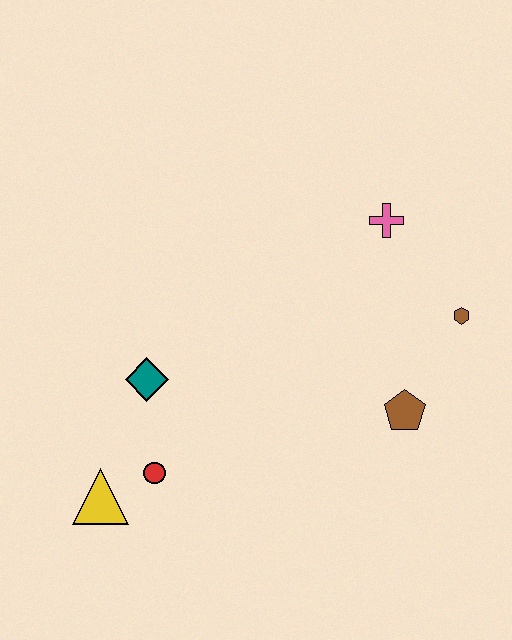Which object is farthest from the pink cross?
The yellow triangle is farthest from the pink cross.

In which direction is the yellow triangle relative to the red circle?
The yellow triangle is to the left of the red circle.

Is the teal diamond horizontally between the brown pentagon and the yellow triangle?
Yes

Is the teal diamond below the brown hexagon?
Yes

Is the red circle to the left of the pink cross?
Yes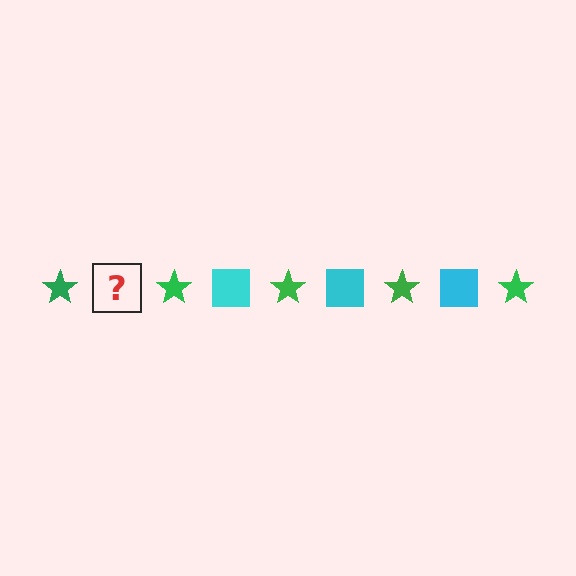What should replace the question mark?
The question mark should be replaced with a cyan square.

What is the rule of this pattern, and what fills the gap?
The rule is that the pattern alternates between green star and cyan square. The gap should be filled with a cyan square.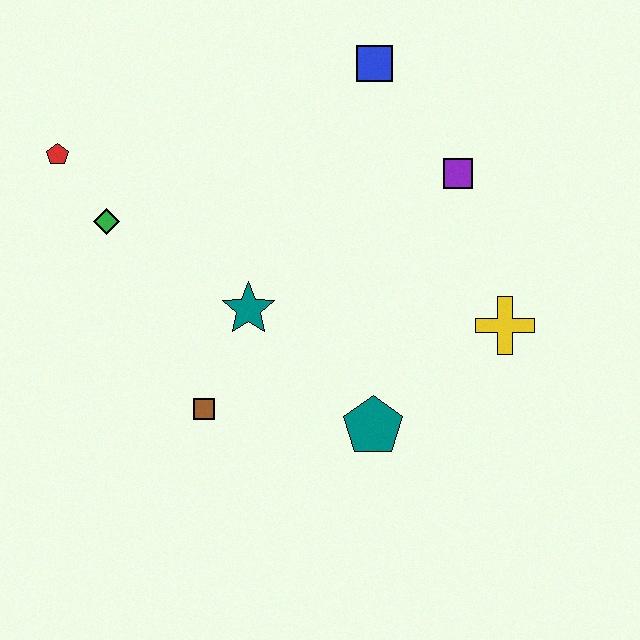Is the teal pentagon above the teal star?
No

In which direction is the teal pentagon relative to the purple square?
The teal pentagon is below the purple square.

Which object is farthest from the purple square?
The red pentagon is farthest from the purple square.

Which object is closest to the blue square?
The purple square is closest to the blue square.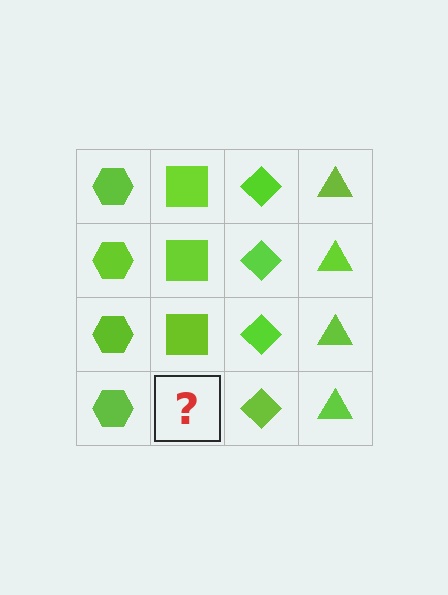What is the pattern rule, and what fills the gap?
The rule is that each column has a consistent shape. The gap should be filled with a lime square.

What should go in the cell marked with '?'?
The missing cell should contain a lime square.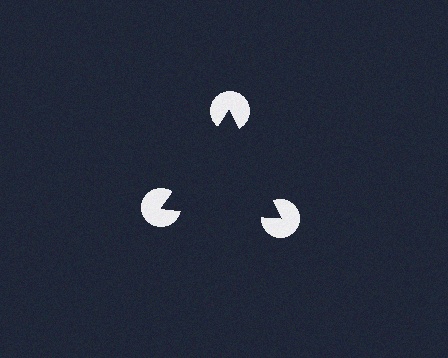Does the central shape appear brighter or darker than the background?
It typically appears slightly darker than the background, even though no actual brightness change is drawn.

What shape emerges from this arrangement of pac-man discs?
An illusory triangle — its edges are inferred from the aligned wedge cuts in the pac-man discs, not physically drawn.